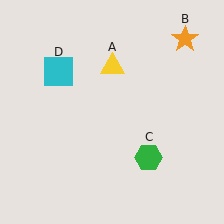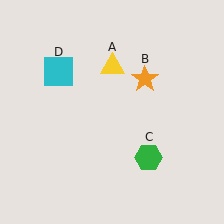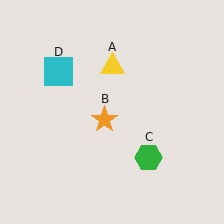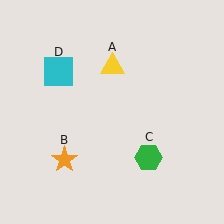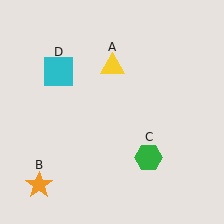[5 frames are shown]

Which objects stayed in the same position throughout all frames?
Yellow triangle (object A) and green hexagon (object C) and cyan square (object D) remained stationary.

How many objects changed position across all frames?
1 object changed position: orange star (object B).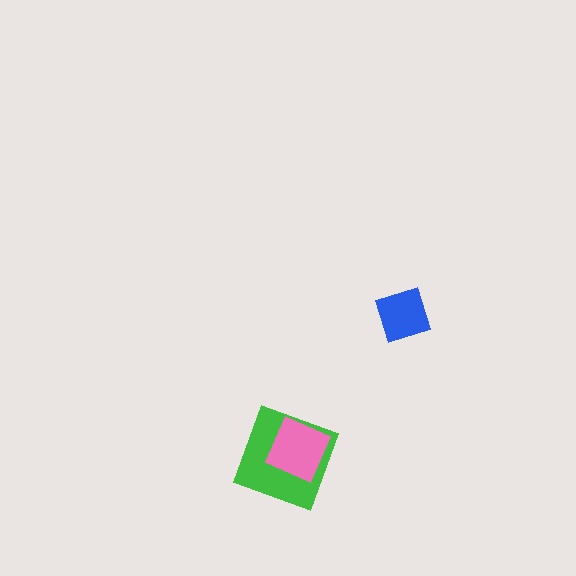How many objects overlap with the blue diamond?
0 objects overlap with the blue diamond.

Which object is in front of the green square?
The pink diamond is in front of the green square.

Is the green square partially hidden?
Yes, it is partially covered by another shape.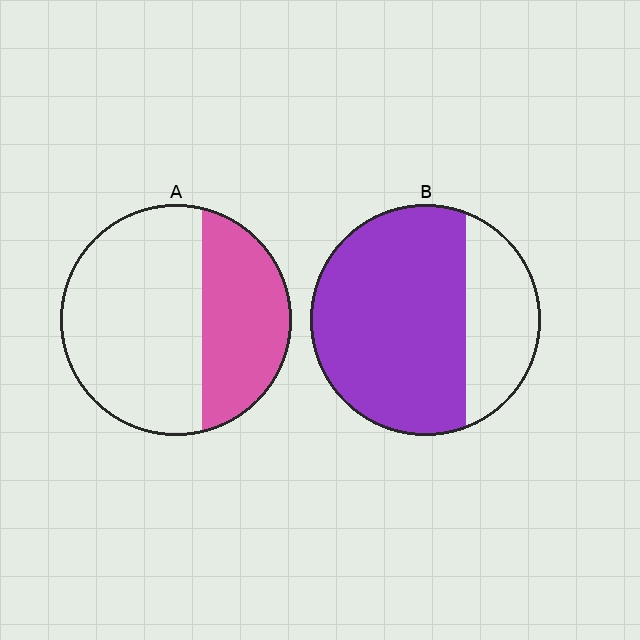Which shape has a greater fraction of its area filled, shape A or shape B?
Shape B.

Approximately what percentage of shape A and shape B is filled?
A is approximately 35% and B is approximately 70%.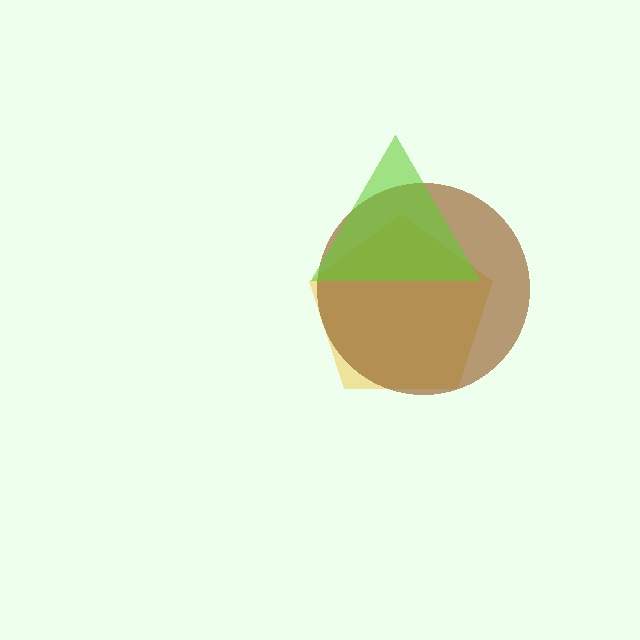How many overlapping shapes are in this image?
There are 3 overlapping shapes in the image.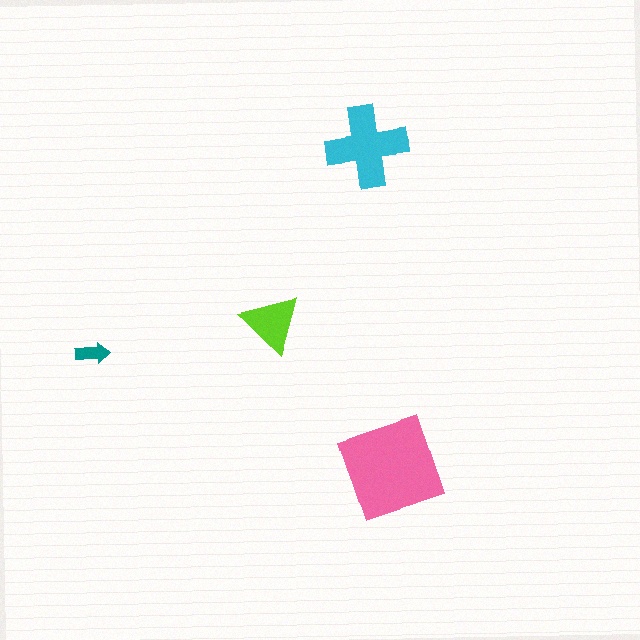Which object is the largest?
The pink diamond.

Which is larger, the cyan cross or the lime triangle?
The cyan cross.